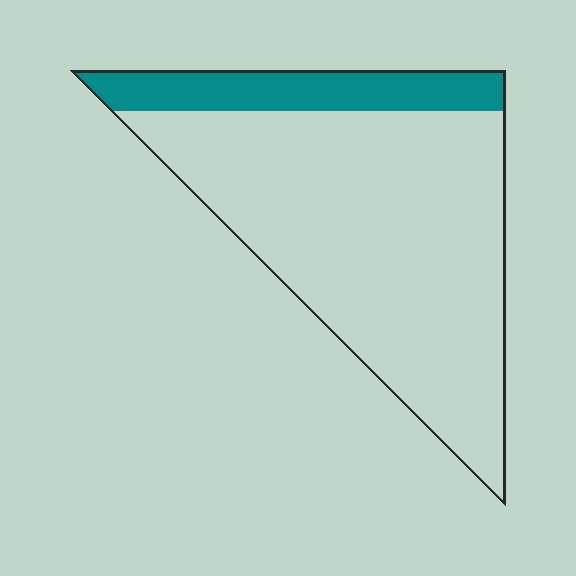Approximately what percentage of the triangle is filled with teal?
Approximately 20%.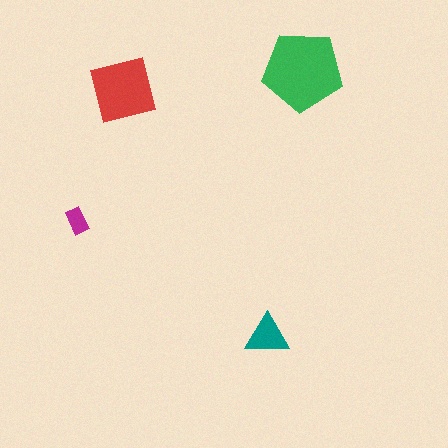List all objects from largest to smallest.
The green pentagon, the red square, the teal triangle, the magenta rectangle.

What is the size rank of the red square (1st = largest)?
2nd.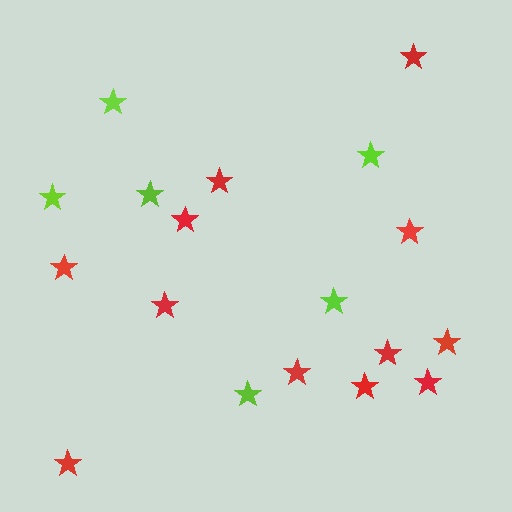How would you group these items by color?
There are 2 groups: one group of red stars (12) and one group of lime stars (6).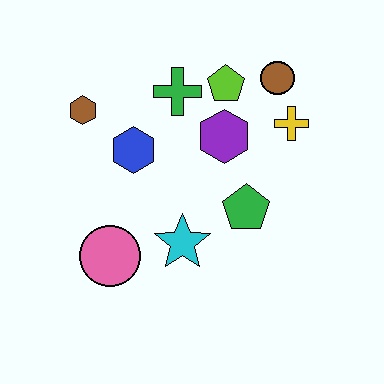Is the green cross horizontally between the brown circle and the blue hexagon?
Yes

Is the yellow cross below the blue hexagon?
No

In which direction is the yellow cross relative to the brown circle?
The yellow cross is below the brown circle.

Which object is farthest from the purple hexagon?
The pink circle is farthest from the purple hexagon.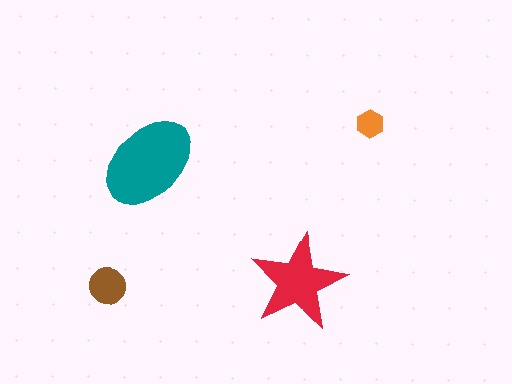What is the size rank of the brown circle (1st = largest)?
3rd.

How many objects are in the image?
There are 4 objects in the image.